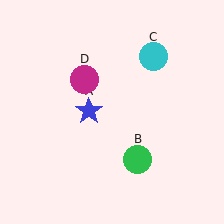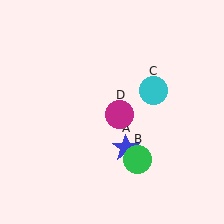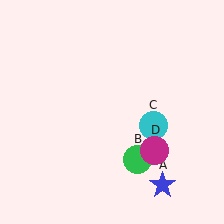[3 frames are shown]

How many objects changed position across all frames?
3 objects changed position: blue star (object A), cyan circle (object C), magenta circle (object D).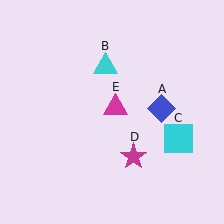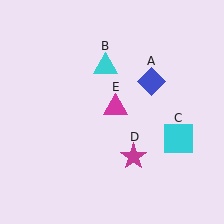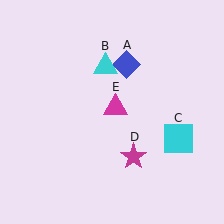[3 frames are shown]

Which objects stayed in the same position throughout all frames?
Cyan triangle (object B) and cyan square (object C) and magenta star (object D) and magenta triangle (object E) remained stationary.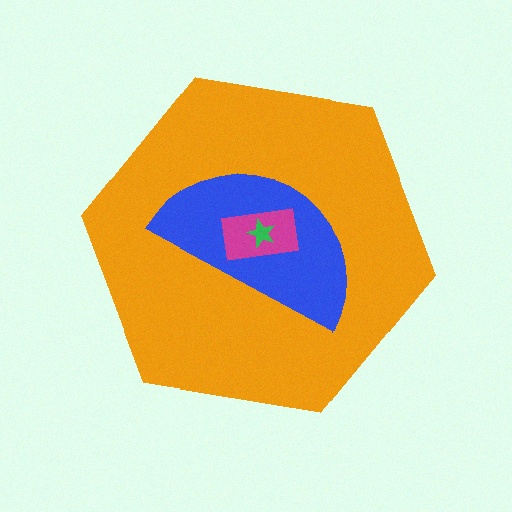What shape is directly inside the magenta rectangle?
The green star.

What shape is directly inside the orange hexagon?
The blue semicircle.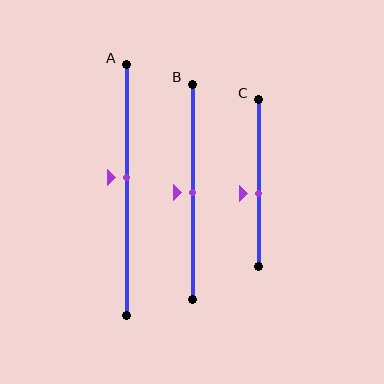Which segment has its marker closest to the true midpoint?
Segment B has its marker closest to the true midpoint.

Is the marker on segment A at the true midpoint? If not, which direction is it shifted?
No, the marker on segment A is shifted upward by about 5% of the segment length.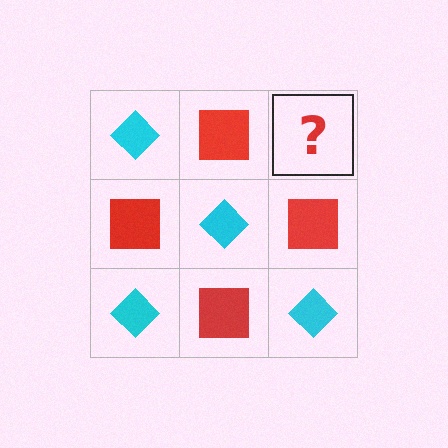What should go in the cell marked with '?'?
The missing cell should contain a cyan diamond.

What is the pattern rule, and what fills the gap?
The rule is that it alternates cyan diamond and red square in a checkerboard pattern. The gap should be filled with a cyan diamond.